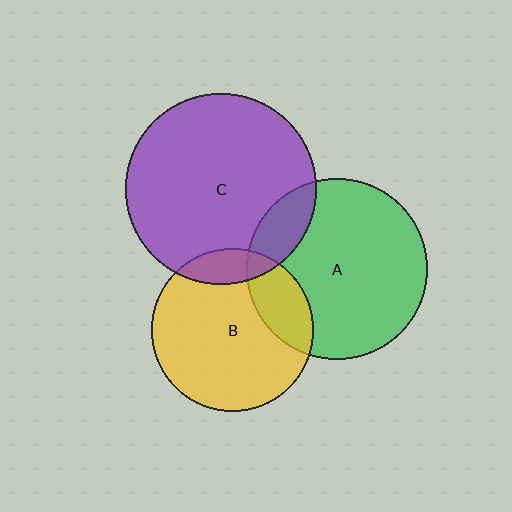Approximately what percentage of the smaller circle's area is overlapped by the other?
Approximately 20%.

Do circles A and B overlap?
Yes.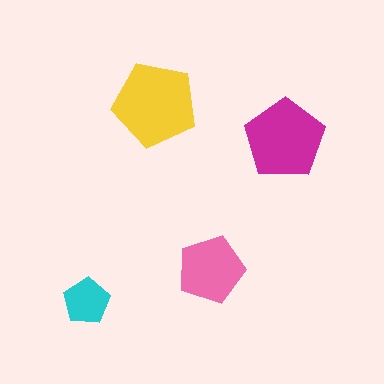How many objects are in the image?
There are 4 objects in the image.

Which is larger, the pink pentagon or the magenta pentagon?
The magenta one.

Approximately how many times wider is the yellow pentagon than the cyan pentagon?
About 2 times wider.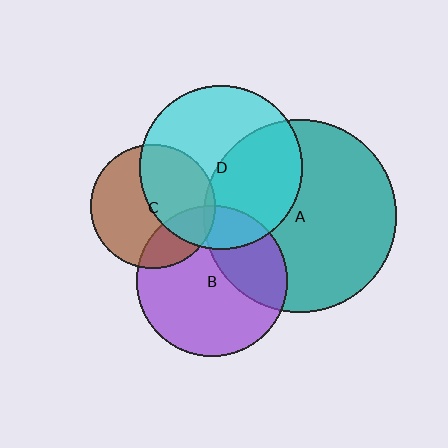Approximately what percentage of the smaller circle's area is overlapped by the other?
Approximately 30%.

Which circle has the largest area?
Circle A (teal).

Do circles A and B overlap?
Yes.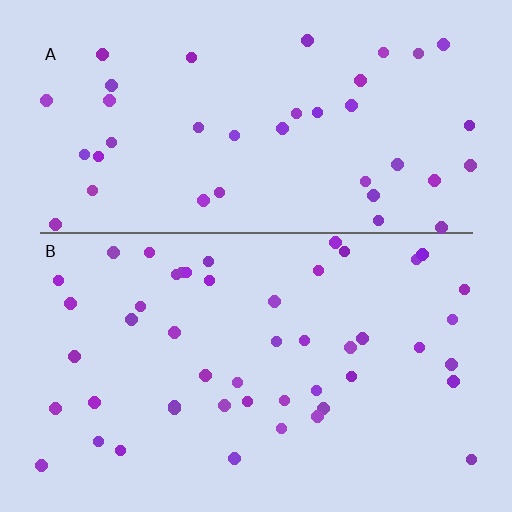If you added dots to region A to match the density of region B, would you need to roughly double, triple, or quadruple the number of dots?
Approximately double.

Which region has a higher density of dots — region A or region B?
B (the bottom).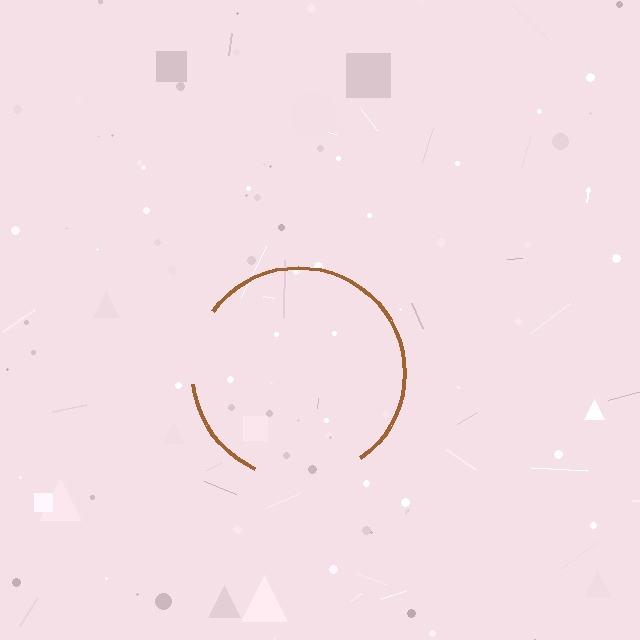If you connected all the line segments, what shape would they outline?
They would outline a circle.